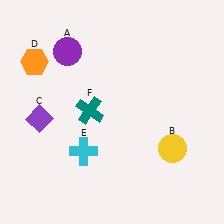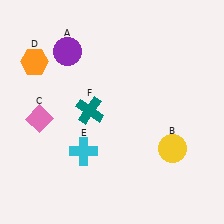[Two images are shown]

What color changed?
The diamond (C) changed from purple in Image 1 to pink in Image 2.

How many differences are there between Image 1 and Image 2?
There is 1 difference between the two images.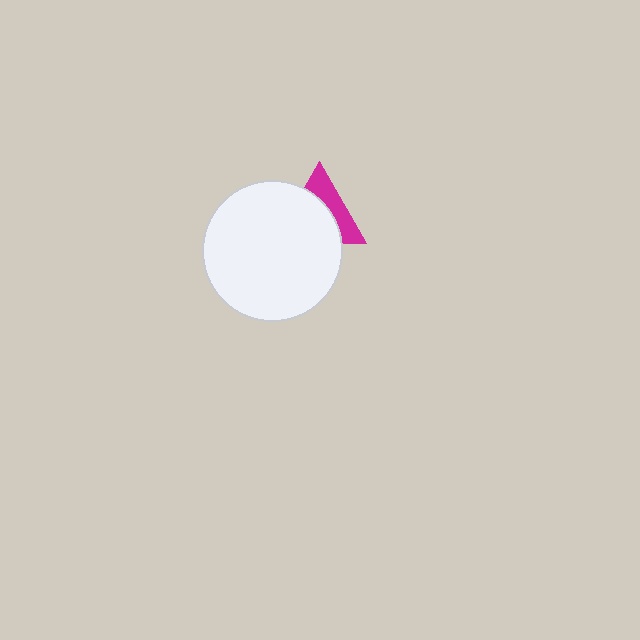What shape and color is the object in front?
The object in front is a white circle.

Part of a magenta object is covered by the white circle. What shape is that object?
It is a triangle.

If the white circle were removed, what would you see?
You would see the complete magenta triangle.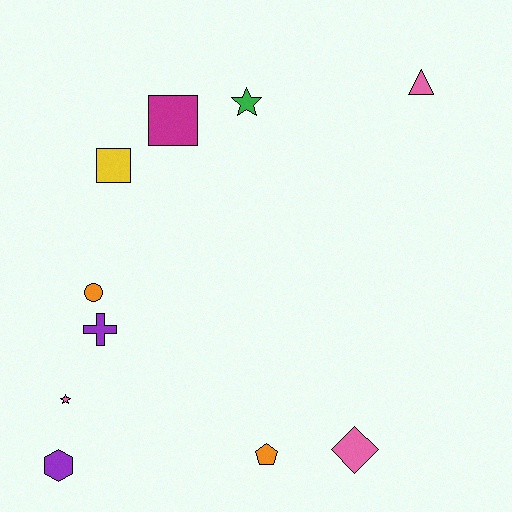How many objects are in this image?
There are 10 objects.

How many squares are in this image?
There are 2 squares.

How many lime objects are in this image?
There are no lime objects.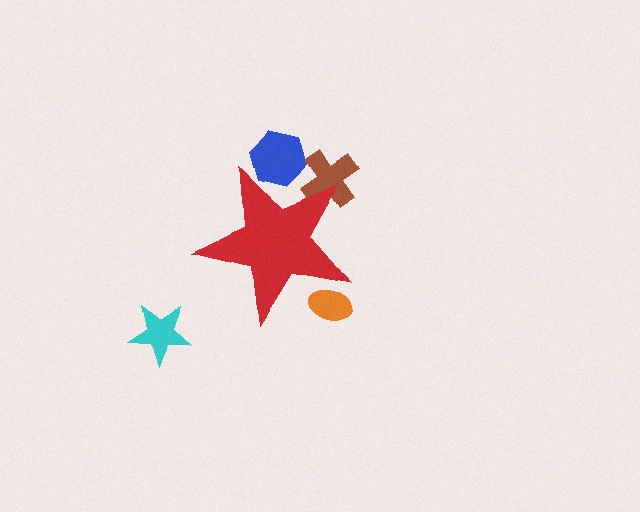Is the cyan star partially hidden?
No, the cyan star is fully visible.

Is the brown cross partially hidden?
Yes, the brown cross is partially hidden behind the red star.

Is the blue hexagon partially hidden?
Yes, the blue hexagon is partially hidden behind the red star.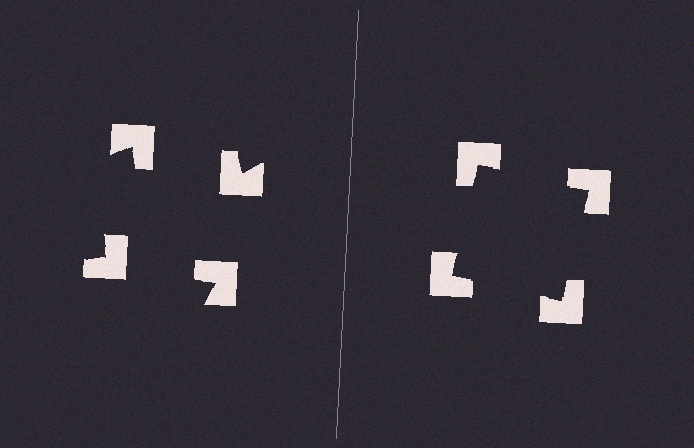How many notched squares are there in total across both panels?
8 — 4 on each side.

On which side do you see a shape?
An illusory square appears on the right side. On the left side the wedge cuts are rotated, so no coherent shape forms.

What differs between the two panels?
The notched squares are positioned identically on both sides; only the wedge orientations differ. On the right they align to a square; on the left they are misaligned.